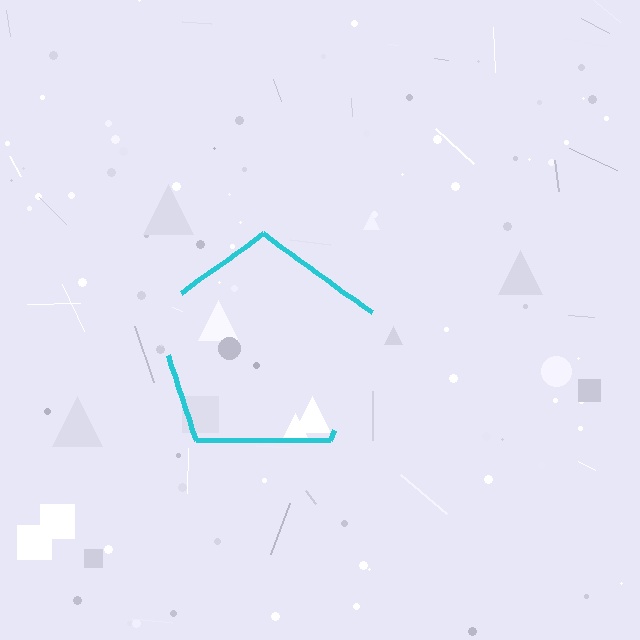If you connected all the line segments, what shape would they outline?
They would outline a pentagon.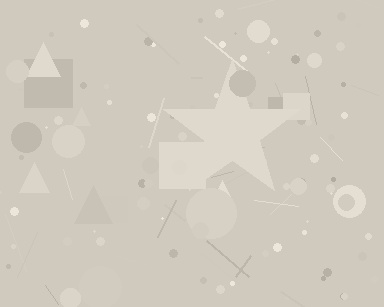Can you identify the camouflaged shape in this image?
The camouflaged shape is a star.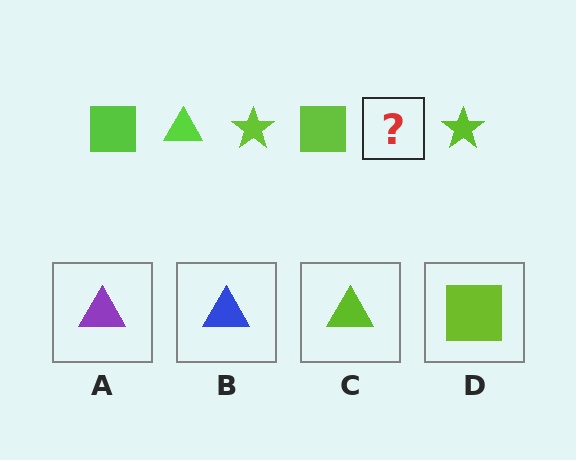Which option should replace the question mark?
Option C.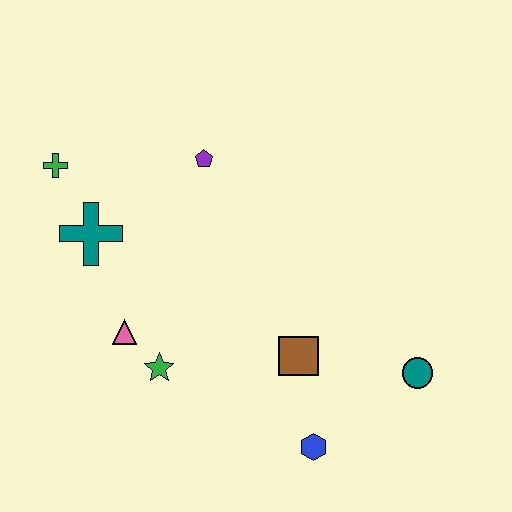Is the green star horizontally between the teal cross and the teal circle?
Yes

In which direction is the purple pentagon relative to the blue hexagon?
The purple pentagon is above the blue hexagon.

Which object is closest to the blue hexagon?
The brown square is closest to the blue hexagon.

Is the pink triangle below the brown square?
No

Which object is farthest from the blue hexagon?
The green cross is farthest from the blue hexagon.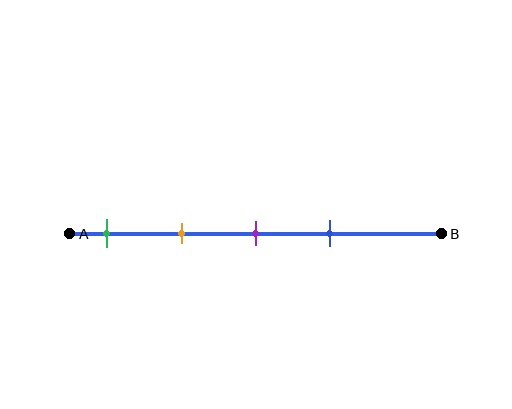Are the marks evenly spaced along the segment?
Yes, the marks are approximately evenly spaced.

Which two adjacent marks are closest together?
The purple and blue marks are the closest adjacent pair.